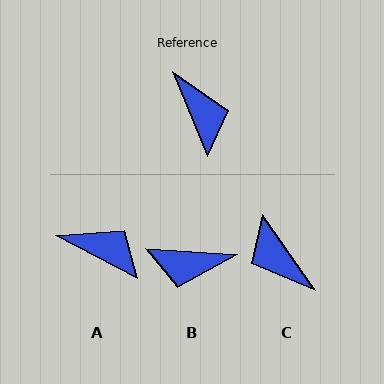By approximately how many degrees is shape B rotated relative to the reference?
Approximately 116 degrees clockwise.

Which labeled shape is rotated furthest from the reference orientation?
C, about 167 degrees away.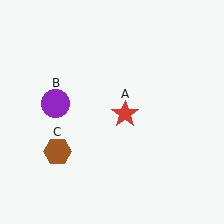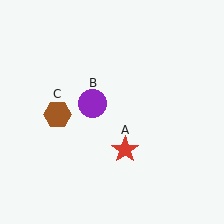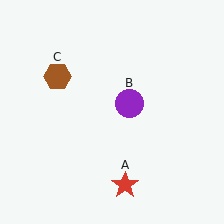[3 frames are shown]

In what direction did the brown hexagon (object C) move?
The brown hexagon (object C) moved up.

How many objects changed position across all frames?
3 objects changed position: red star (object A), purple circle (object B), brown hexagon (object C).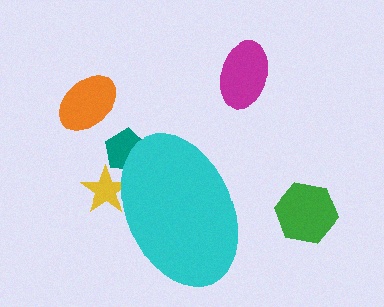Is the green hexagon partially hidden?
No, the green hexagon is fully visible.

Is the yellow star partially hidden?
Yes, the yellow star is partially hidden behind the cyan ellipse.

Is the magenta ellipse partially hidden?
No, the magenta ellipse is fully visible.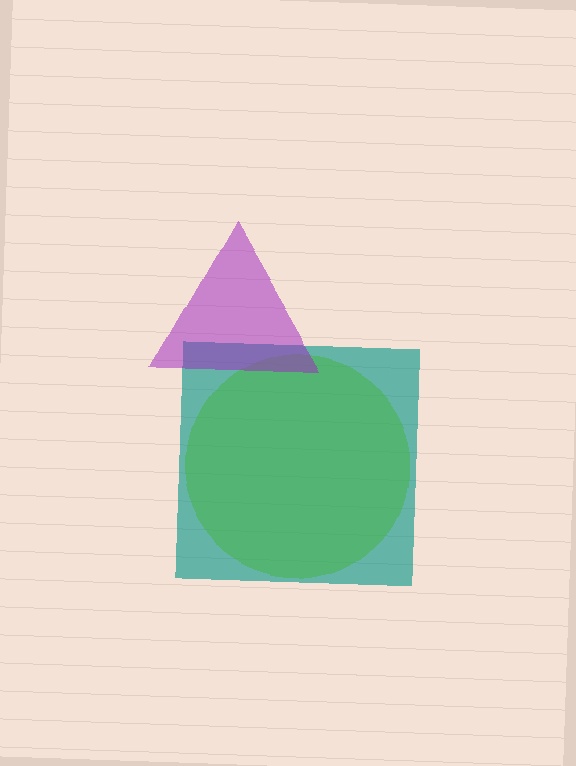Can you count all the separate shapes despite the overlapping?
Yes, there are 3 separate shapes.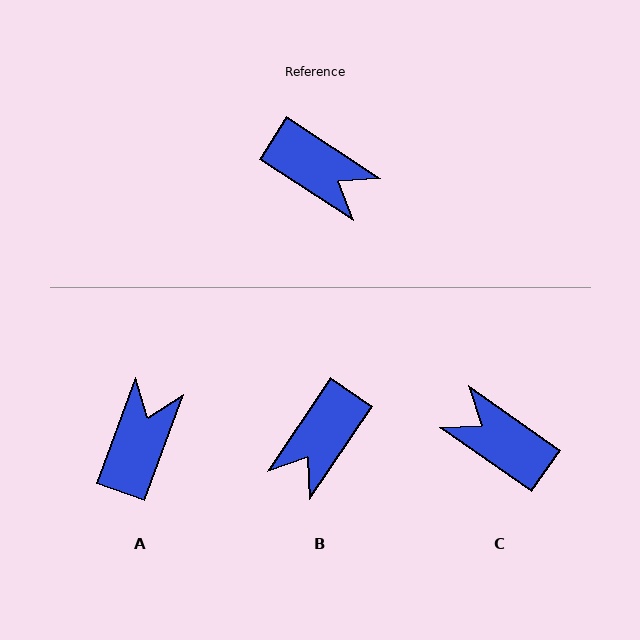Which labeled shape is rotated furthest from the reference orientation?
C, about 178 degrees away.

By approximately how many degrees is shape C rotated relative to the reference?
Approximately 178 degrees counter-clockwise.